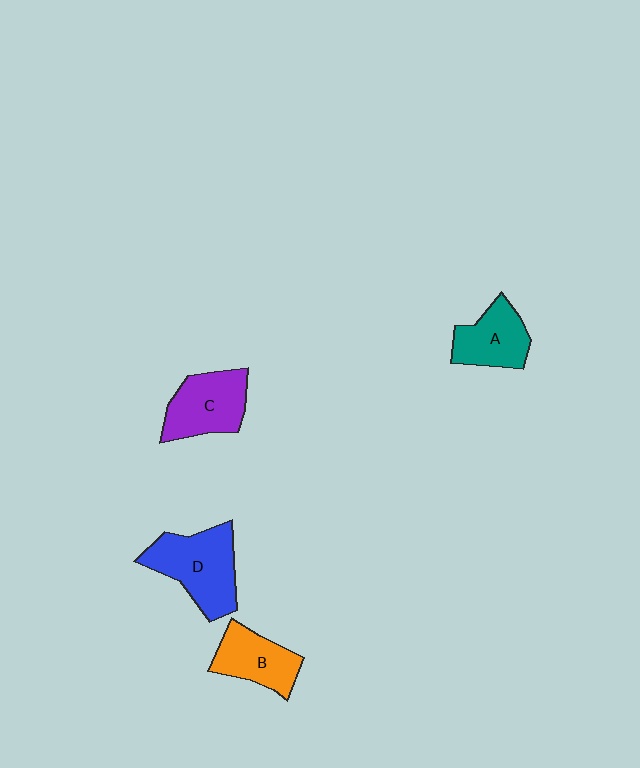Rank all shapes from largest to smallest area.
From largest to smallest: D (blue), C (purple), B (orange), A (teal).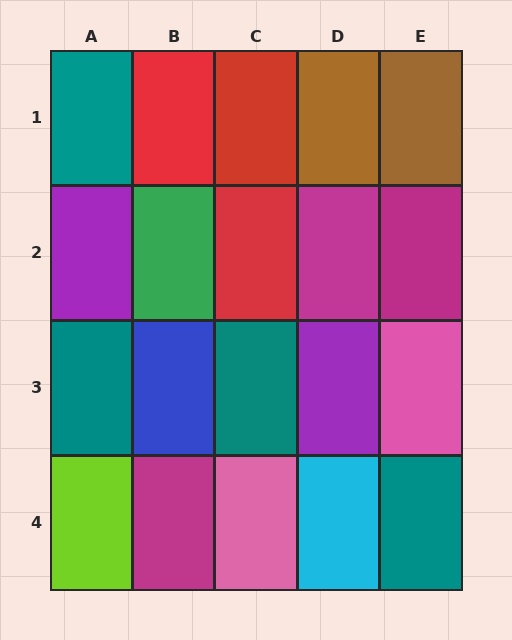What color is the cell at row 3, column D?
Purple.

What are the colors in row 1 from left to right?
Teal, red, red, brown, brown.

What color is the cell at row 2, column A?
Purple.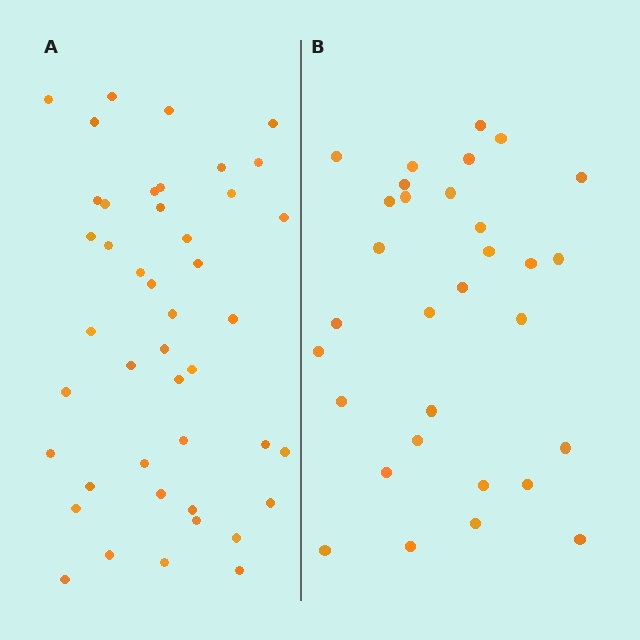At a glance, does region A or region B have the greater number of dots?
Region A (the left region) has more dots.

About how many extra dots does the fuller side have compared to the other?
Region A has approximately 15 more dots than region B.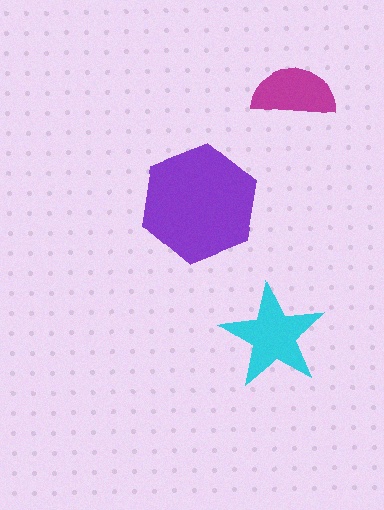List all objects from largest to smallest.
The purple hexagon, the cyan star, the magenta semicircle.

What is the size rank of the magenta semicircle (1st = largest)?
3rd.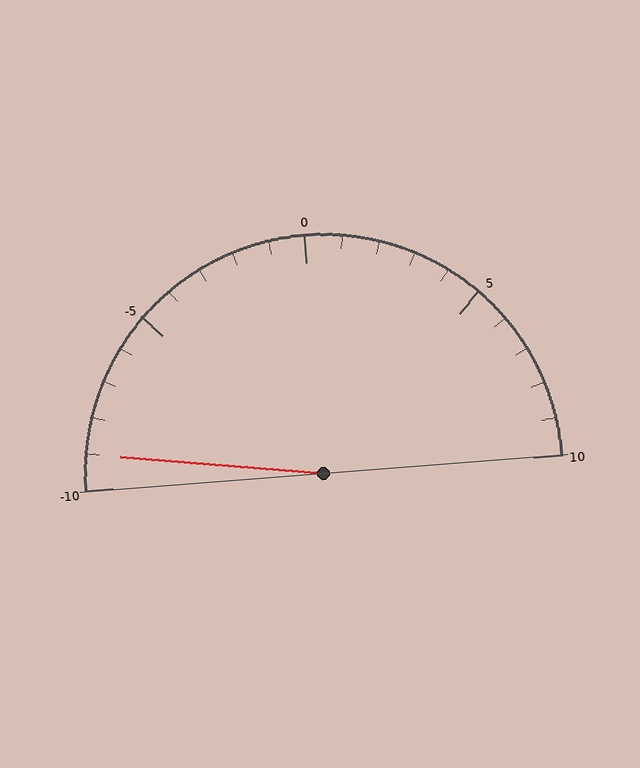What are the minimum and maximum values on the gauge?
The gauge ranges from -10 to 10.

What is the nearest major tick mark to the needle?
The nearest major tick mark is -10.